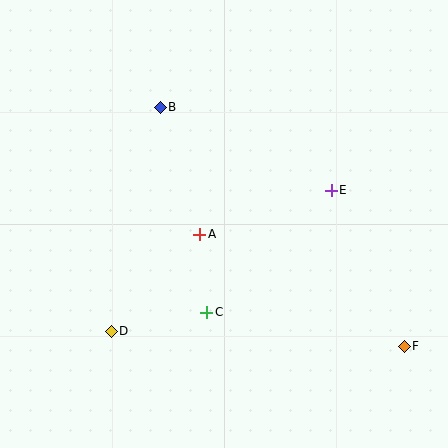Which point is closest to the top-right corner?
Point E is closest to the top-right corner.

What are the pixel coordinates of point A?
Point A is at (200, 234).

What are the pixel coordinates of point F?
Point F is at (404, 346).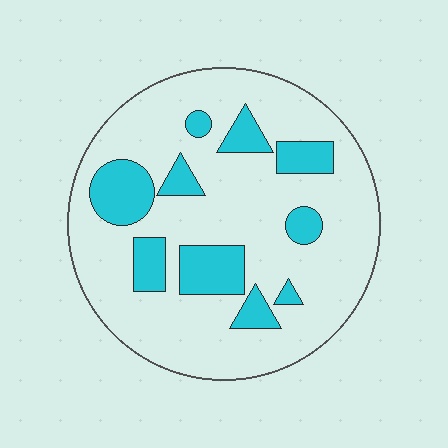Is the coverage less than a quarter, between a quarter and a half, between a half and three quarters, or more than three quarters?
Less than a quarter.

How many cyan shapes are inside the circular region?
10.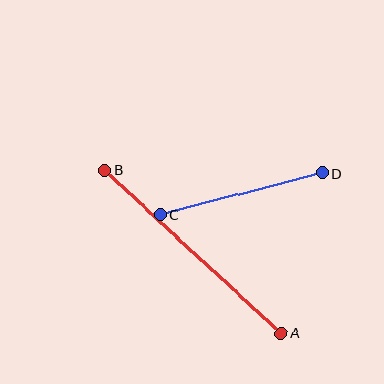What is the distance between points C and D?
The distance is approximately 167 pixels.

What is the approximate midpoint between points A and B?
The midpoint is at approximately (193, 252) pixels.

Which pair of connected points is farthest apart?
Points A and B are farthest apart.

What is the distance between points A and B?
The distance is approximately 240 pixels.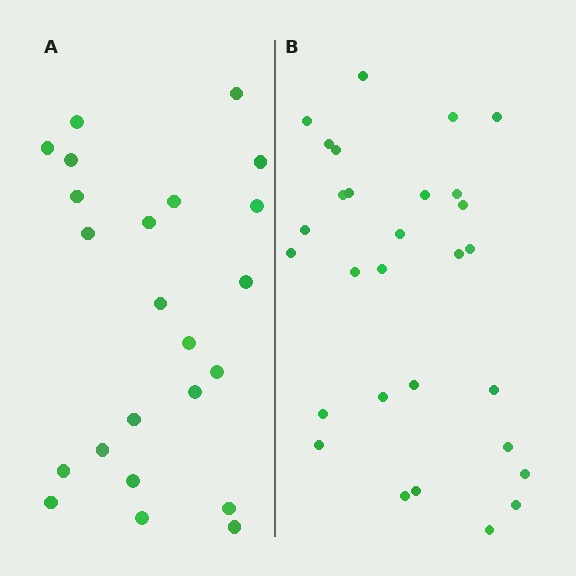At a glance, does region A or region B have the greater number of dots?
Region B (the right region) has more dots.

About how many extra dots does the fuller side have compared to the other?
Region B has about 6 more dots than region A.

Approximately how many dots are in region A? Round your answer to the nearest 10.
About 20 dots. (The exact count is 23, which rounds to 20.)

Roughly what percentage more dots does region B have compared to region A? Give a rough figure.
About 25% more.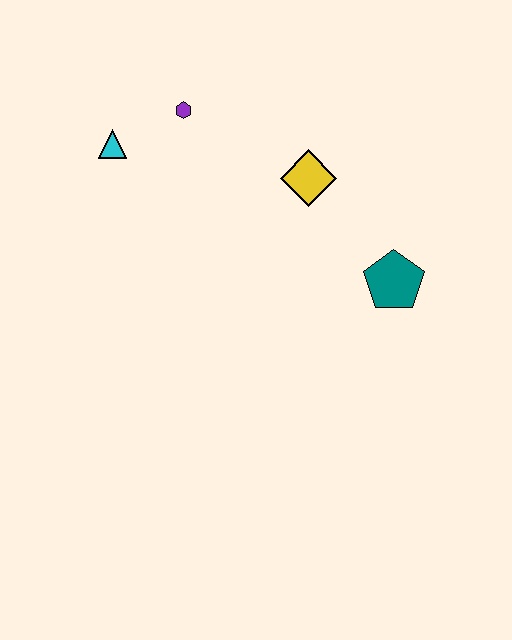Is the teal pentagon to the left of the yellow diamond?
No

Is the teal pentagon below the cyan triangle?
Yes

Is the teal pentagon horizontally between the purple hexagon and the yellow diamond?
No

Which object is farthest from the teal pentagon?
The cyan triangle is farthest from the teal pentagon.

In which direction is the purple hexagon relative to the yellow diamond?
The purple hexagon is to the left of the yellow diamond.